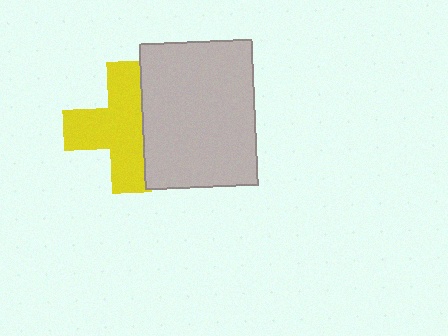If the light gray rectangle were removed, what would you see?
You would see the complete yellow cross.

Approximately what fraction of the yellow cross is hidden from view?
Roughly 32% of the yellow cross is hidden behind the light gray rectangle.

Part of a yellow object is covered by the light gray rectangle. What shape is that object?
It is a cross.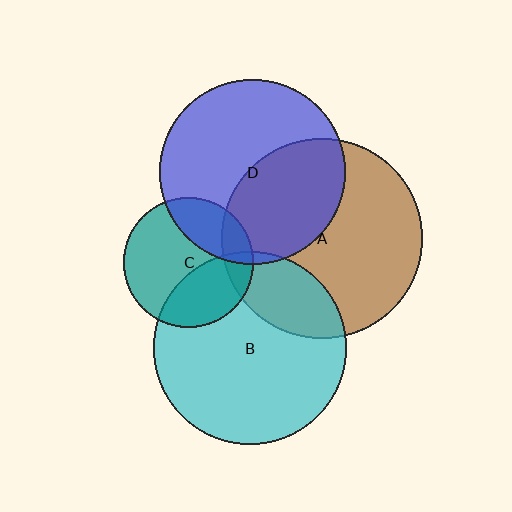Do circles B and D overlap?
Yes.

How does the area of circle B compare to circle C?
Approximately 2.2 times.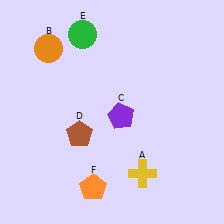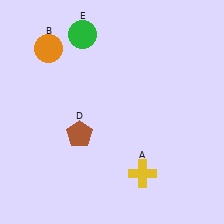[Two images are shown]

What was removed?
The orange pentagon (F), the purple pentagon (C) were removed in Image 2.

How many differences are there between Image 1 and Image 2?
There are 2 differences between the two images.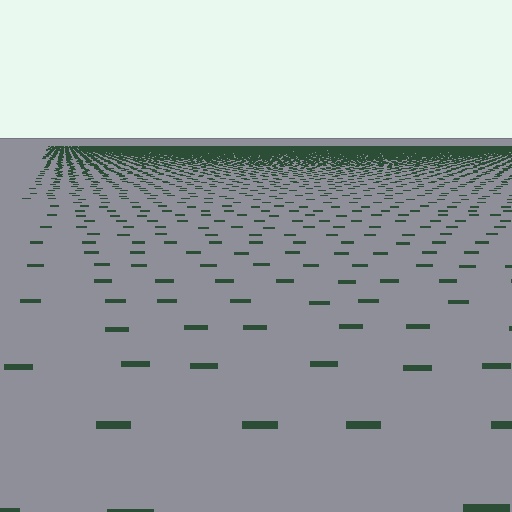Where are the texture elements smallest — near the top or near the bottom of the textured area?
Near the top.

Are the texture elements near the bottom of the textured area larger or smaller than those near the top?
Larger. Near the bottom, elements are closer to the viewer and appear at a bigger on-screen size.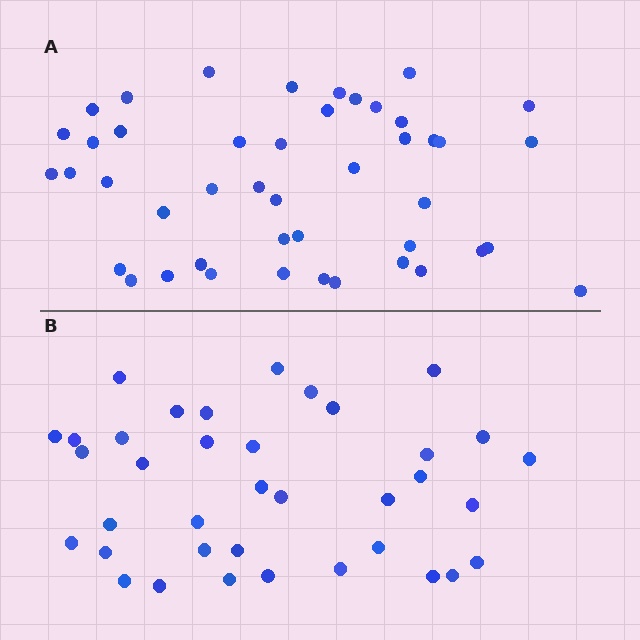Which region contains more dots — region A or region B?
Region A (the top region) has more dots.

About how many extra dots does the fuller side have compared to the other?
Region A has roughly 8 or so more dots than region B.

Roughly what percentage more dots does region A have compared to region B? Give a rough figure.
About 20% more.